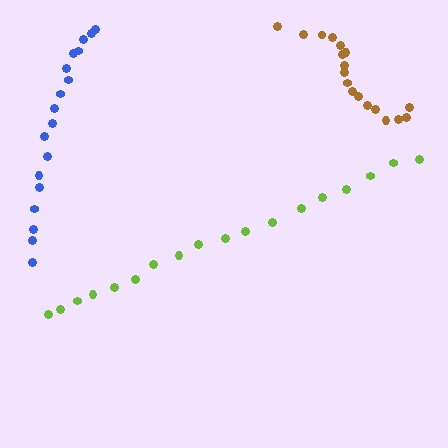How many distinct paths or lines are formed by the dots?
There are 3 distinct paths.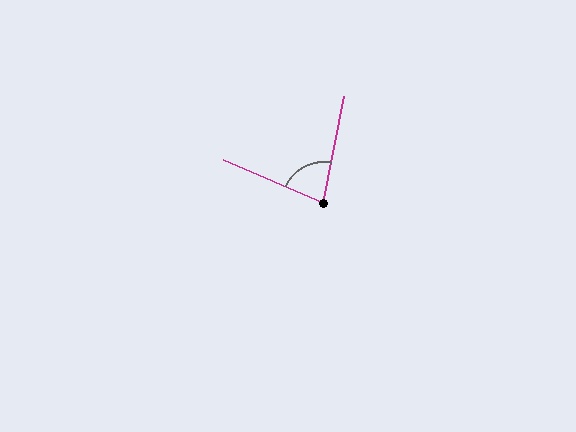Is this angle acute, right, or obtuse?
It is acute.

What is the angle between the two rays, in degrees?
Approximately 77 degrees.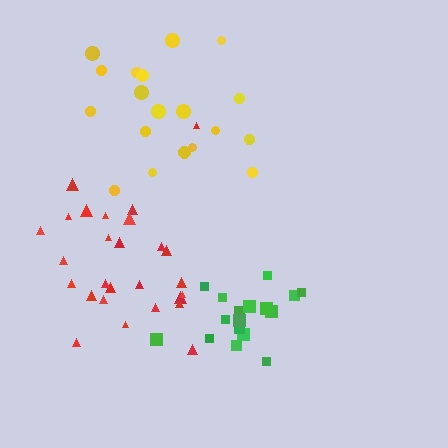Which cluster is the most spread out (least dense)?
Yellow.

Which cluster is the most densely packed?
Green.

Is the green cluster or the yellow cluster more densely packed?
Green.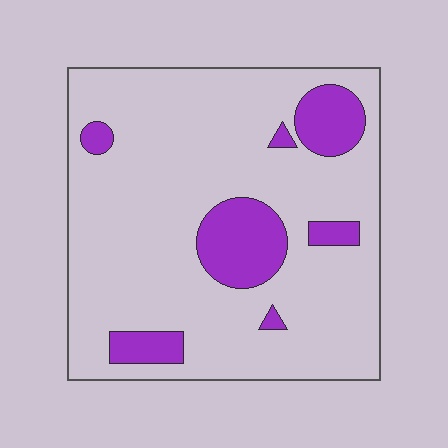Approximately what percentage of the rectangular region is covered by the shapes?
Approximately 15%.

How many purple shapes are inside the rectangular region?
7.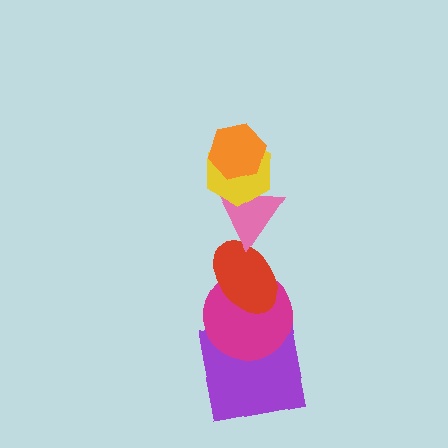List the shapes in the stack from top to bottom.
From top to bottom: the orange hexagon, the yellow hexagon, the pink triangle, the red ellipse, the magenta circle, the purple square.